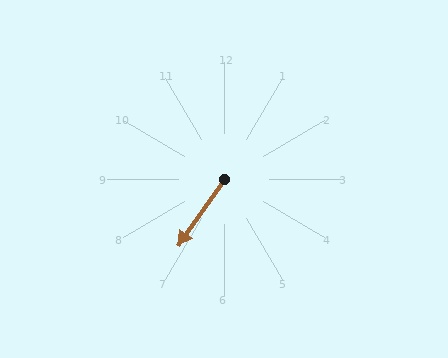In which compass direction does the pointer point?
Southwest.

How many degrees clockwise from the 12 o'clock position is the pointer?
Approximately 215 degrees.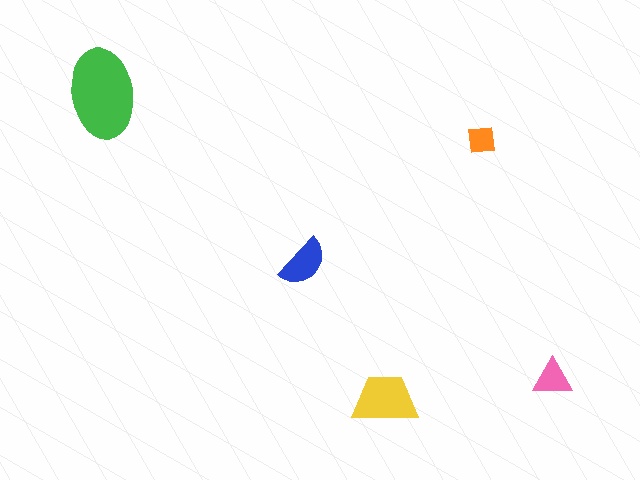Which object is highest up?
The green ellipse is topmost.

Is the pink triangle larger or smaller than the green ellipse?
Smaller.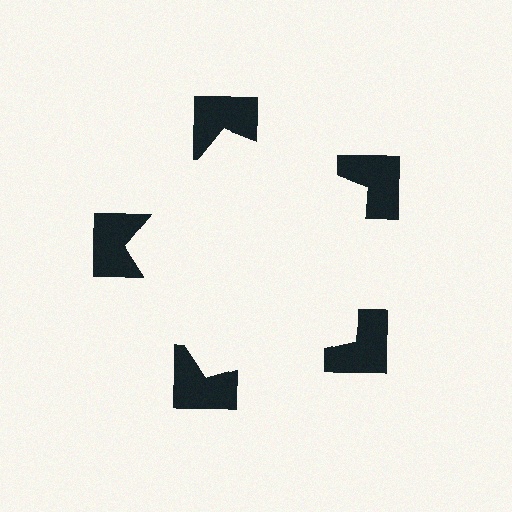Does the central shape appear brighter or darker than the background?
It typically appears slightly brighter than the background, even though no actual brightness change is drawn.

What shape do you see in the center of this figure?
An illusory pentagon — its edges are inferred from the aligned wedge cuts in the notched squares, not physically drawn.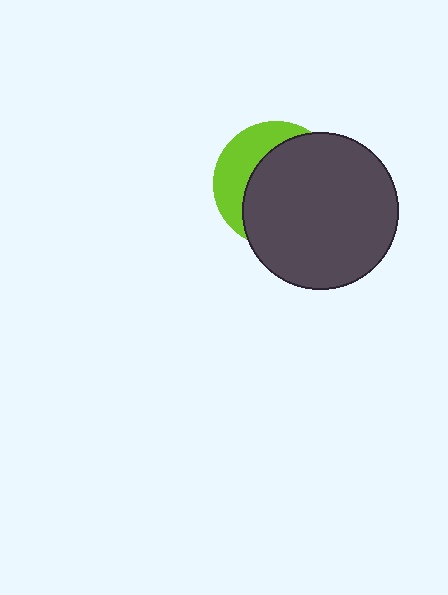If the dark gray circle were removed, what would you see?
You would see the complete lime circle.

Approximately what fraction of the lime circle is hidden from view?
Roughly 67% of the lime circle is hidden behind the dark gray circle.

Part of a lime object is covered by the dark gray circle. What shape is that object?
It is a circle.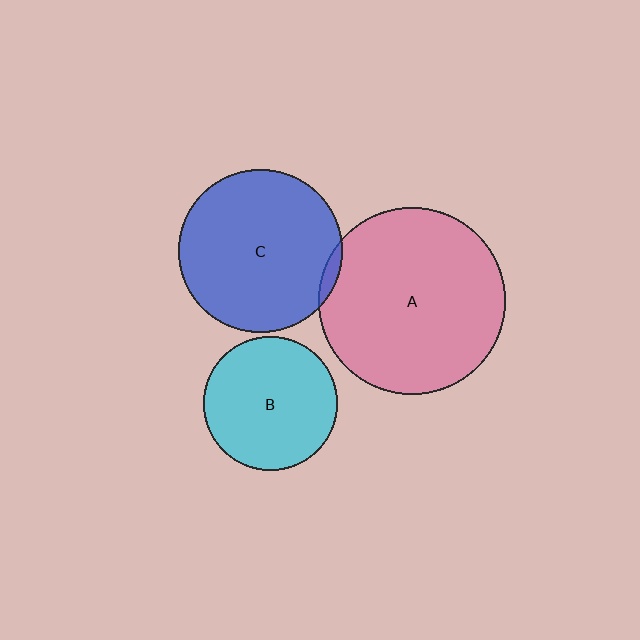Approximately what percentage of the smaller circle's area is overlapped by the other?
Approximately 5%.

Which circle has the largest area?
Circle A (pink).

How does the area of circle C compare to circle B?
Approximately 1.5 times.